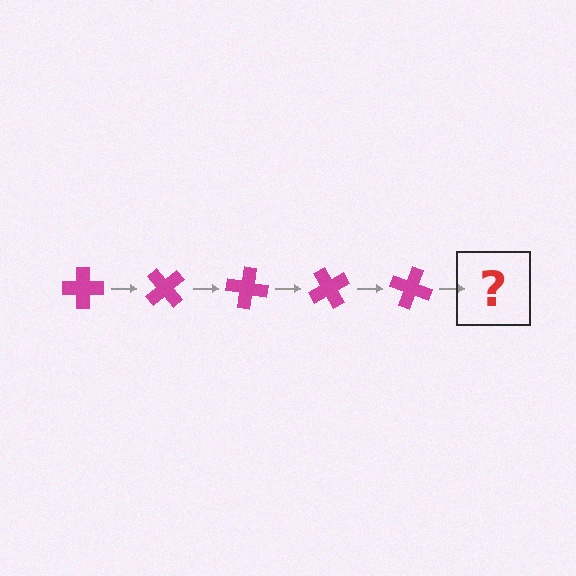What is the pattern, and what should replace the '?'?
The pattern is that the cross rotates 50 degrees each step. The '?' should be a magenta cross rotated 250 degrees.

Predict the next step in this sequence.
The next step is a magenta cross rotated 250 degrees.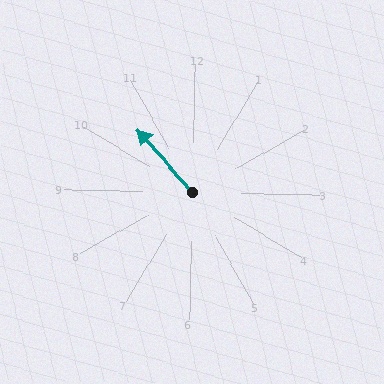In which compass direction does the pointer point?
Northwest.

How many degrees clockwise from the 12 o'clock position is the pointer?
Approximately 318 degrees.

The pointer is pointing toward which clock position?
Roughly 11 o'clock.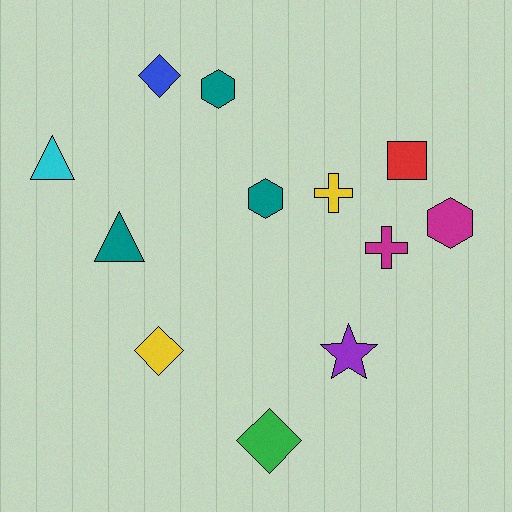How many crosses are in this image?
There are 2 crosses.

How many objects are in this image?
There are 12 objects.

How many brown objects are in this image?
There are no brown objects.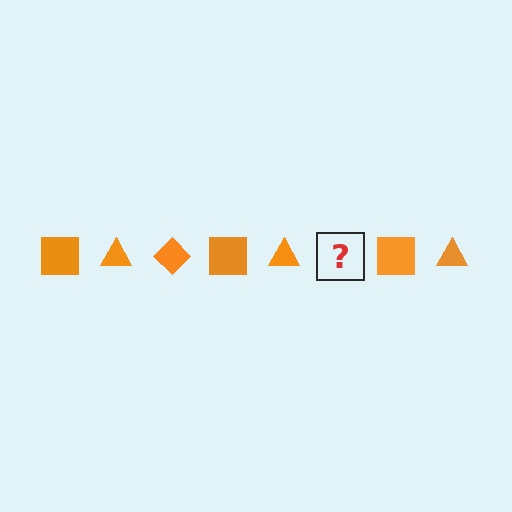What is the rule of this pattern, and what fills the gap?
The rule is that the pattern cycles through square, triangle, diamond shapes in orange. The gap should be filled with an orange diamond.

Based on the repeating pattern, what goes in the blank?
The blank should be an orange diamond.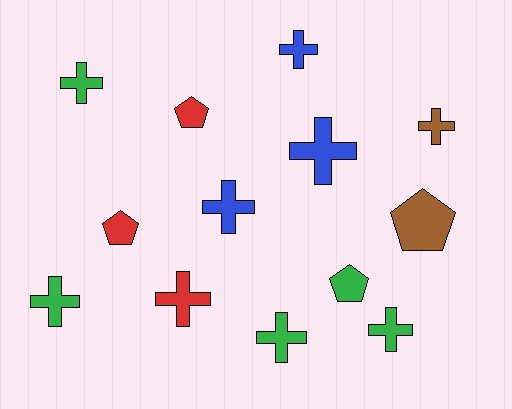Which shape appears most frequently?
Cross, with 9 objects.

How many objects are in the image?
There are 13 objects.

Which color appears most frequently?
Green, with 5 objects.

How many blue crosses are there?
There are 3 blue crosses.